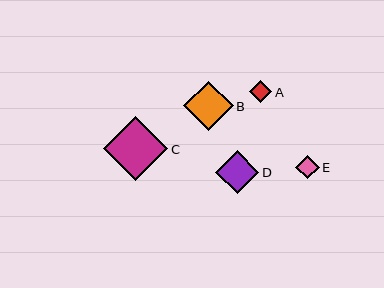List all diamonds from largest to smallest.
From largest to smallest: C, B, D, E, A.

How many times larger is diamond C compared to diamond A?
Diamond C is approximately 2.9 times the size of diamond A.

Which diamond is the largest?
Diamond C is the largest with a size of approximately 64 pixels.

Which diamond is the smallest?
Diamond A is the smallest with a size of approximately 22 pixels.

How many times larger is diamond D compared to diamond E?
Diamond D is approximately 1.8 times the size of diamond E.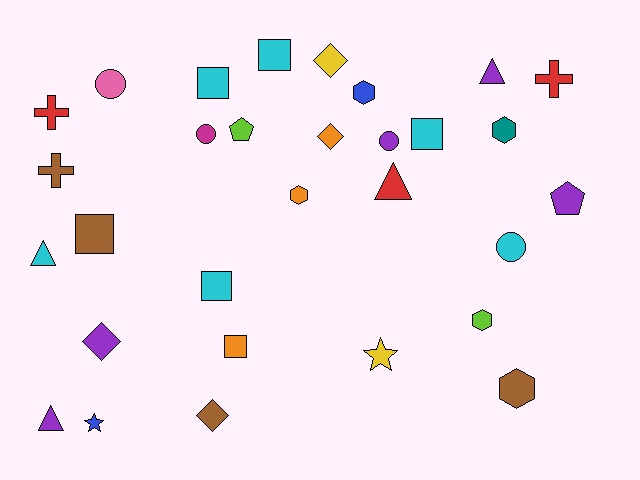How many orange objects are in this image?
There are 3 orange objects.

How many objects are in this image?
There are 30 objects.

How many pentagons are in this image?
There are 2 pentagons.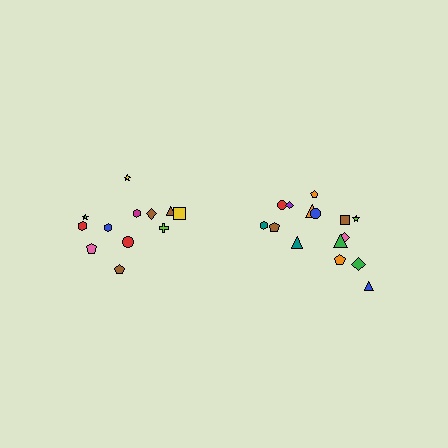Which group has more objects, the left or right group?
The right group.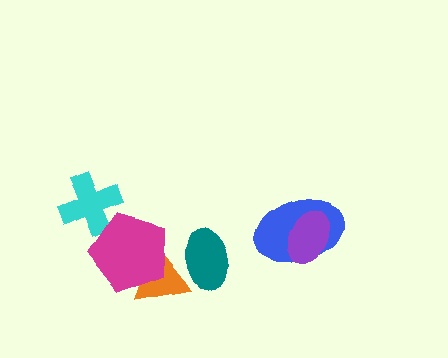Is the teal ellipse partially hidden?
Yes, it is partially covered by another shape.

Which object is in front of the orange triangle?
The magenta pentagon is in front of the orange triangle.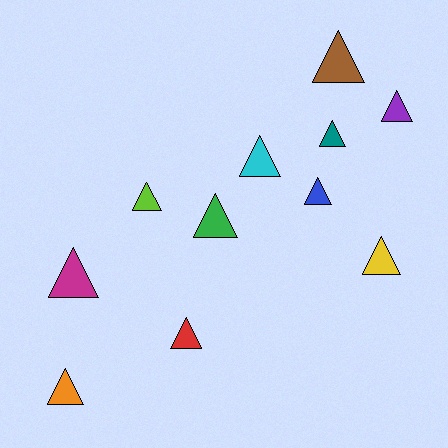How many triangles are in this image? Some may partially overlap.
There are 11 triangles.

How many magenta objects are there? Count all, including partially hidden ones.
There is 1 magenta object.